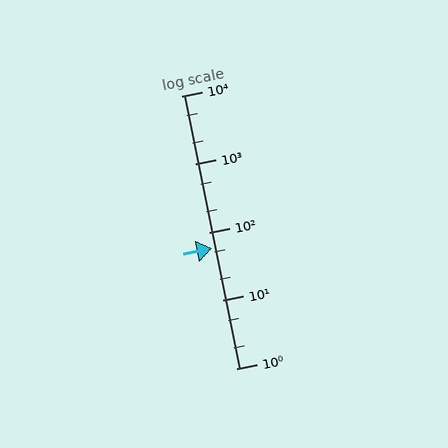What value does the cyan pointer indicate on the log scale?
The pointer indicates approximately 58.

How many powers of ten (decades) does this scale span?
The scale spans 4 decades, from 1 to 10000.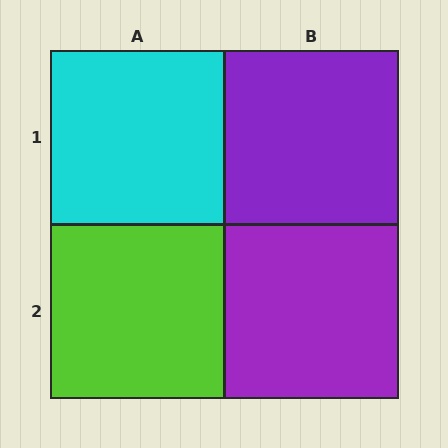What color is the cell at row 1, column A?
Cyan.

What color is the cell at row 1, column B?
Purple.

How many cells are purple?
2 cells are purple.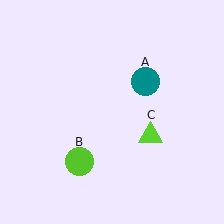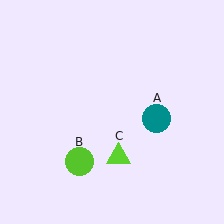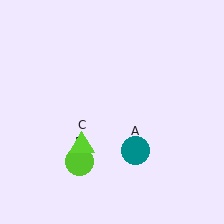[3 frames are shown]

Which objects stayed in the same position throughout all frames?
Lime circle (object B) remained stationary.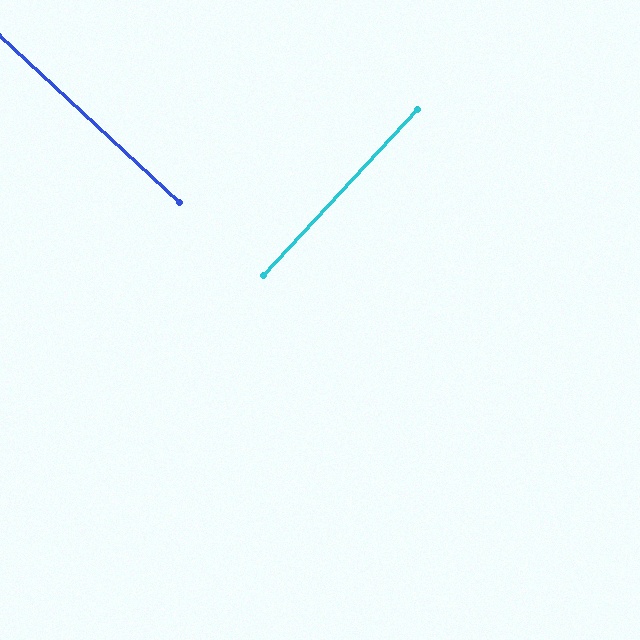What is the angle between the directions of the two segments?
Approximately 90 degrees.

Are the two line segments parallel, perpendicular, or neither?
Perpendicular — they meet at approximately 90°.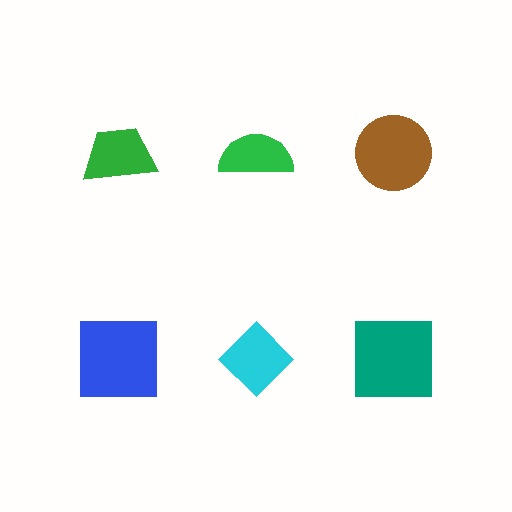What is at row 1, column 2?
A green semicircle.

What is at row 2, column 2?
A cyan diamond.